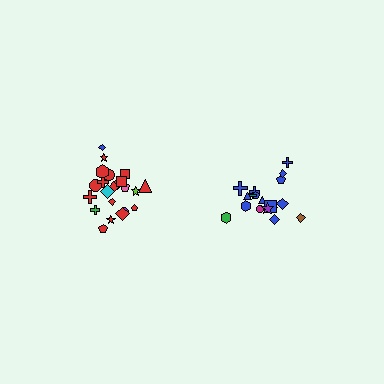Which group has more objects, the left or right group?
The left group.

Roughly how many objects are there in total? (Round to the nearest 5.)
Roughly 40 objects in total.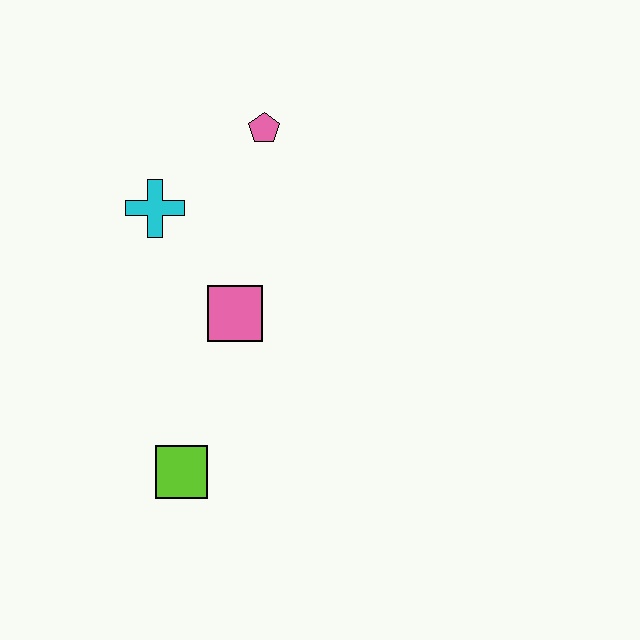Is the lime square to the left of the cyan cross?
No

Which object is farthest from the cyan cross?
The lime square is farthest from the cyan cross.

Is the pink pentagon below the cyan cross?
No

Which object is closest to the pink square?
The cyan cross is closest to the pink square.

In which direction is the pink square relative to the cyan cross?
The pink square is below the cyan cross.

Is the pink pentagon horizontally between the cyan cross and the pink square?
No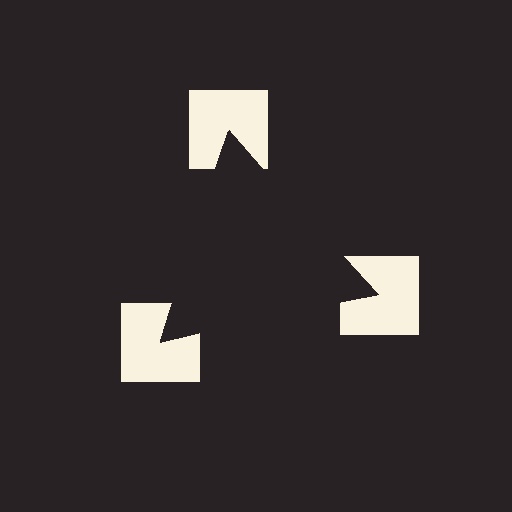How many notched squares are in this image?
There are 3 — one at each vertex of the illusory triangle.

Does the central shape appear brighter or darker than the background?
It typically appears slightly darker than the background, even though no actual brightness change is drawn.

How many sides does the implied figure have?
3 sides.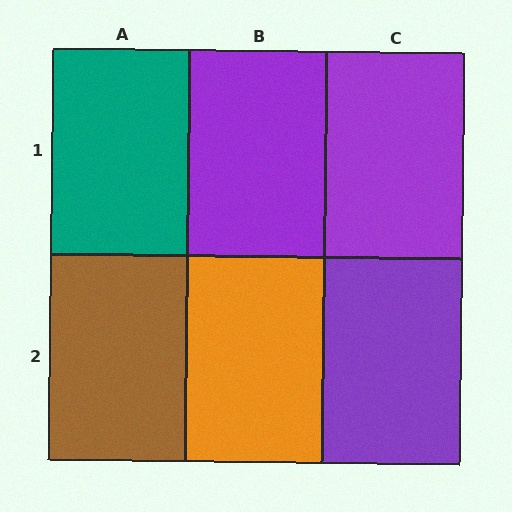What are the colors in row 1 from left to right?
Teal, purple, purple.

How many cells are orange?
1 cell is orange.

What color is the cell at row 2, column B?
Orange.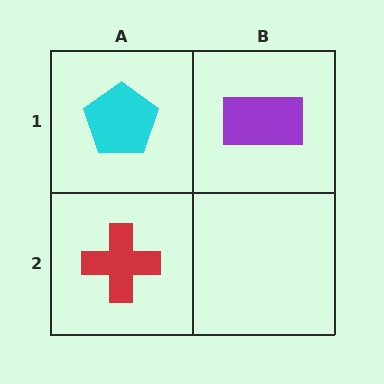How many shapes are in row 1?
2 shapes.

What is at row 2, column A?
A red cross.